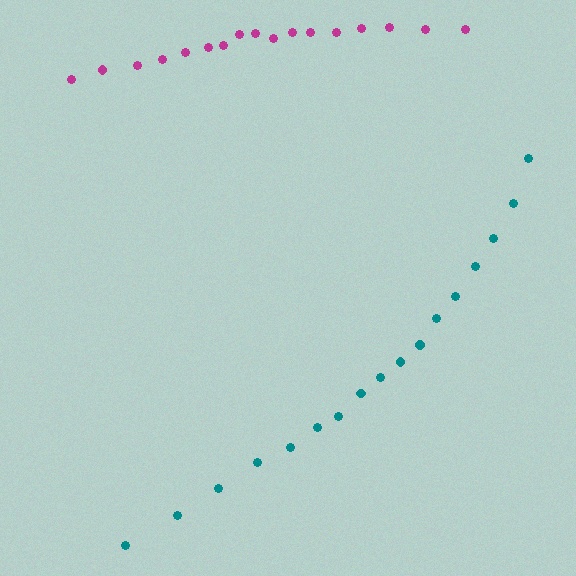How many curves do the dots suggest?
There are 2 distinct paths.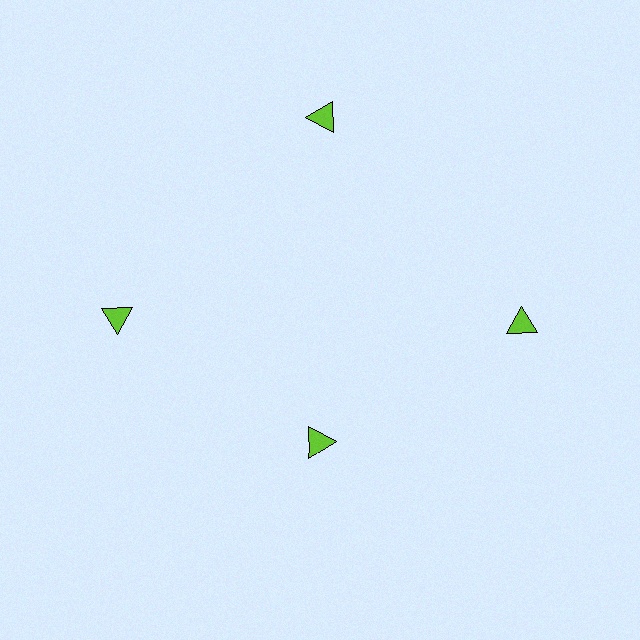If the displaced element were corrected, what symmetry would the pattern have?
It would have 4-fold rotational symmetry — the pattern would map onto itself every 90 degrees.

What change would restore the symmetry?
The symmetry would be restored by moving it outward, back onto the ring so that all 4 triangles sit at equal angles and equal distance from the center.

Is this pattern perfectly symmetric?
No. The 4 lime triangles are arranged in a ring, but one element near the 6 o'clock position is pulled inward toward the center, breaking the 4-fold rotational symmetry.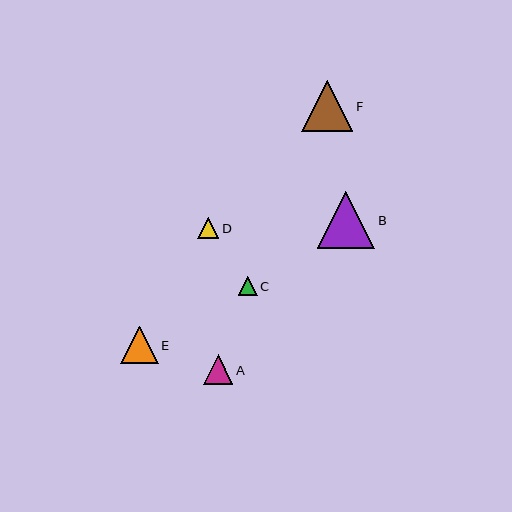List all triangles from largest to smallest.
From largest to smallest: B, F, E, A, D, C.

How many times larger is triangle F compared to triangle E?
Triangle F is approximately 1.4 times the size of triangle E.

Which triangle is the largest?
Triangle B is the largest with a size of approximately 57 pixels.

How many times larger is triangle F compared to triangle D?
Triangle F is approximately 2.4 times the size of triangle D.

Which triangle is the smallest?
Triangle C is the smallest with a size of approximately 19 pixels.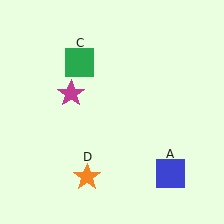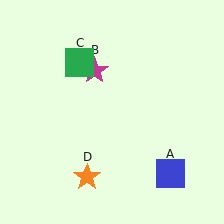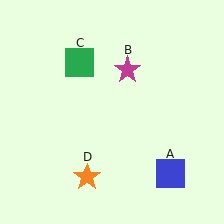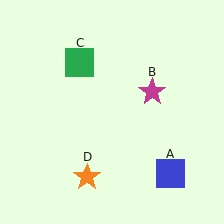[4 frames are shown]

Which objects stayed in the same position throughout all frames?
Blue square (object A) and green square (object C) and orange star (object D) remained stationary.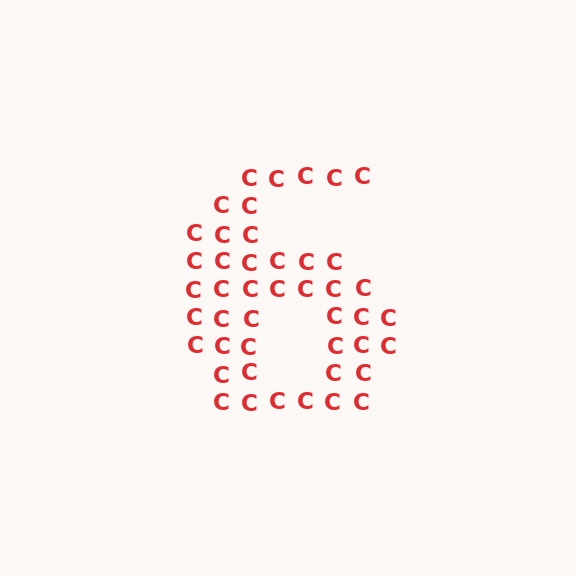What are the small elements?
The small elements are letter C's.